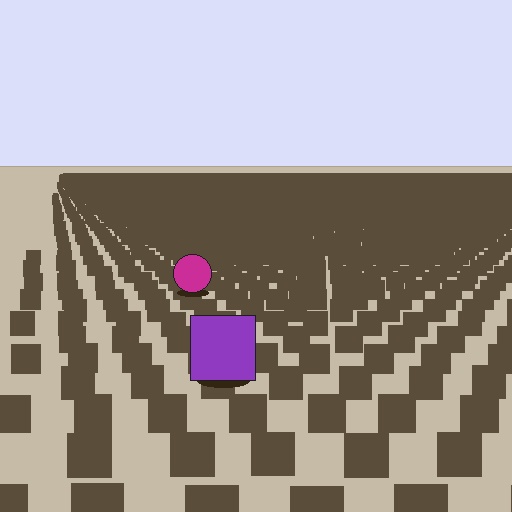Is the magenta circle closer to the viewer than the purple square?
No. The purple square is closer — you can tell from the texture gradient: the ground texture is coarser near it.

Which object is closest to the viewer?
The purple square is closest. The texture marks near it are larger and more spread out.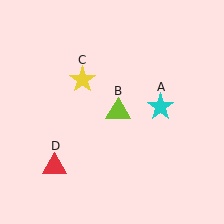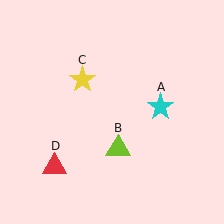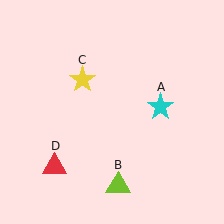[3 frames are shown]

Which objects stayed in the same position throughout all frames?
Cyan star (object A) and yellow star (object C) and red triangle (object D) remained stationary.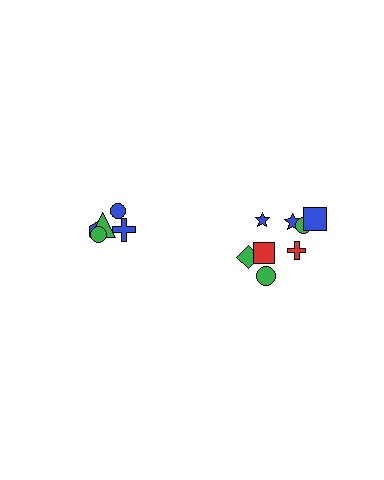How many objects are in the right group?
There are 8 objects.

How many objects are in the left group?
There are 5 objects.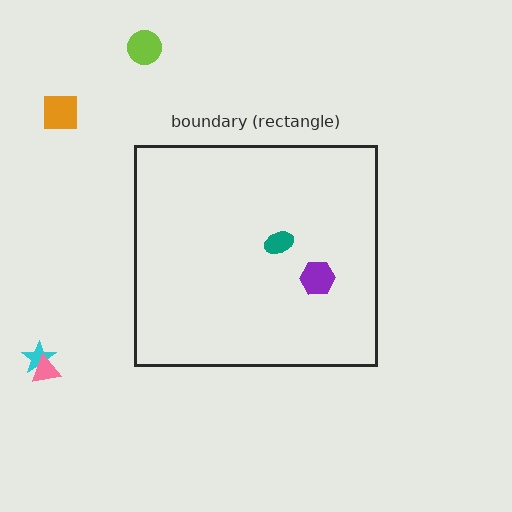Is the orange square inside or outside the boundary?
Outside.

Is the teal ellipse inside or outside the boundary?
Inside.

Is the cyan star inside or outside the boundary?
Outside.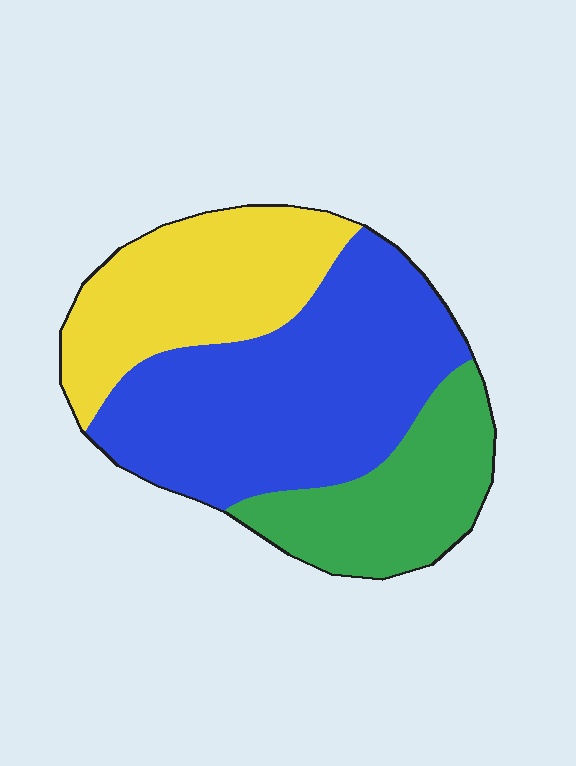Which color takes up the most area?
Blue, at roughly 50%.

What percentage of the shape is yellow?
Yellow covers around 30% of the shape.